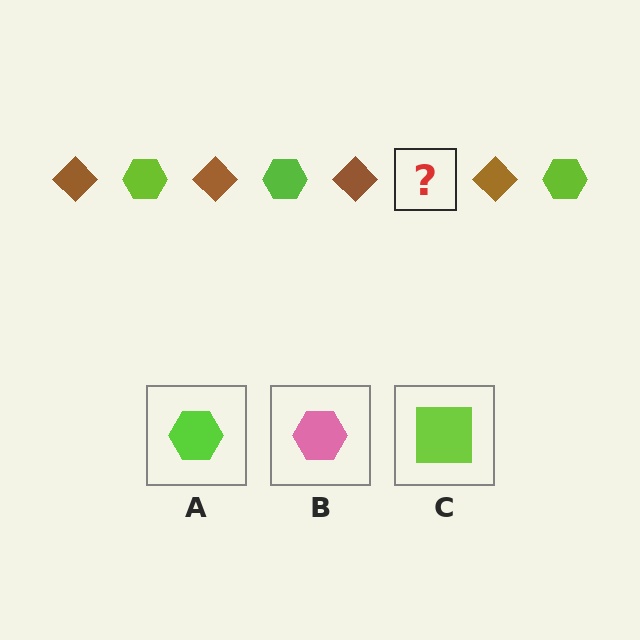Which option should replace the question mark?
Option A.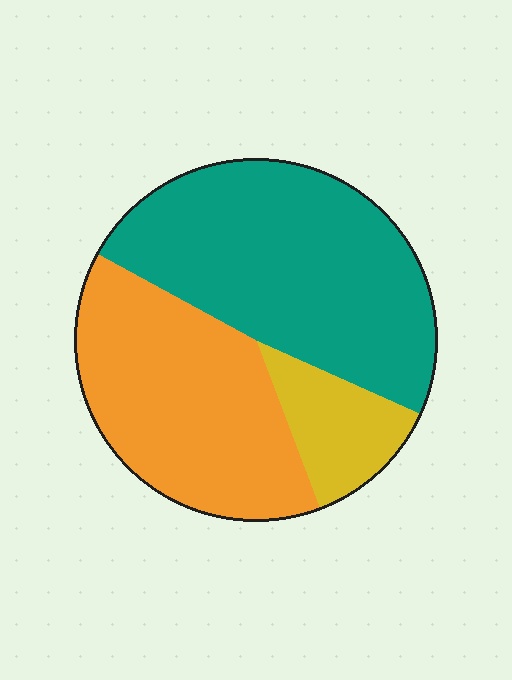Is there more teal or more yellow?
Teal.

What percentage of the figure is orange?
Orange takes up between a quarter and a half of the figure.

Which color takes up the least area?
Yellow, at roughly 10%.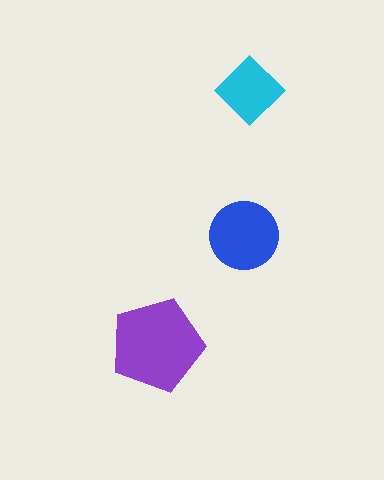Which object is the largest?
The purple pentagon.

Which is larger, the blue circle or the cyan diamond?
The blue circle.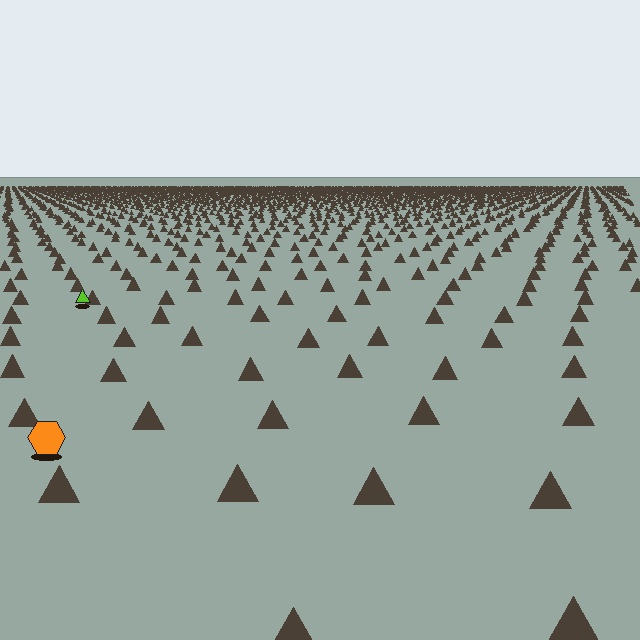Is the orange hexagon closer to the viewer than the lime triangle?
Yes. The orange hexagon is closer — you can tell from the texture gradient: the ground texture is coarser near it.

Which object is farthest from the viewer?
The lime triangle is farthest from the viewer. It appears smaller and the ground texture around it is denser.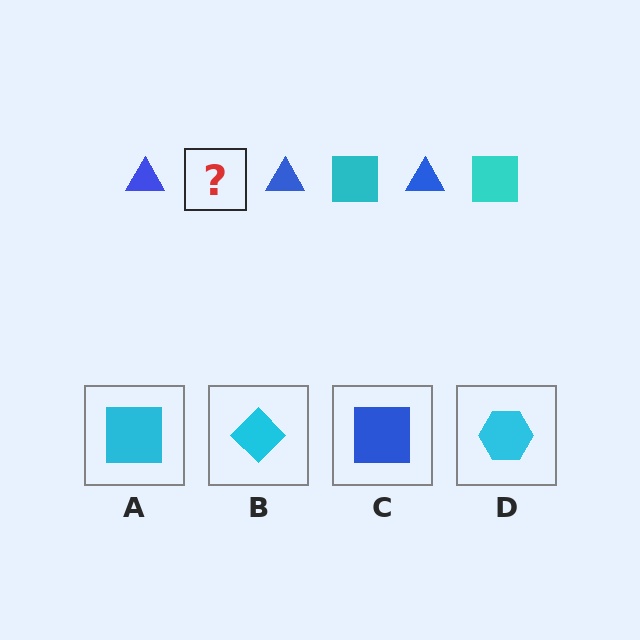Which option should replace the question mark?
Option A.